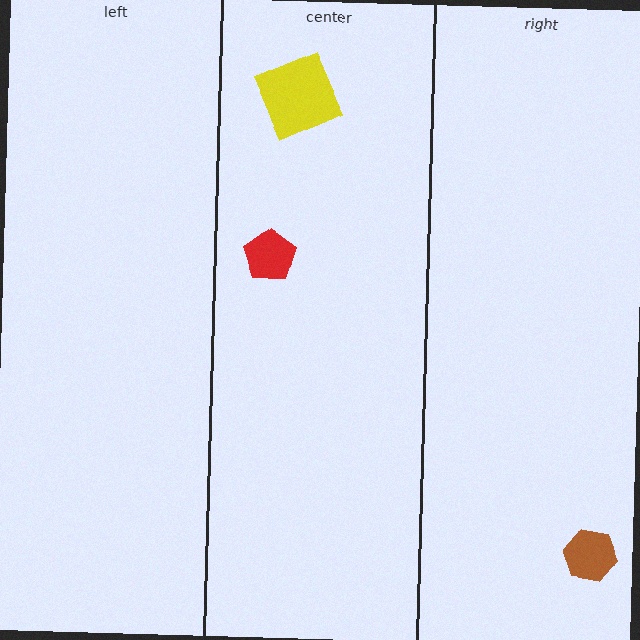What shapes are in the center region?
The red pentagon, the yellow square.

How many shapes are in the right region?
1.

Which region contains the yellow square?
The center region.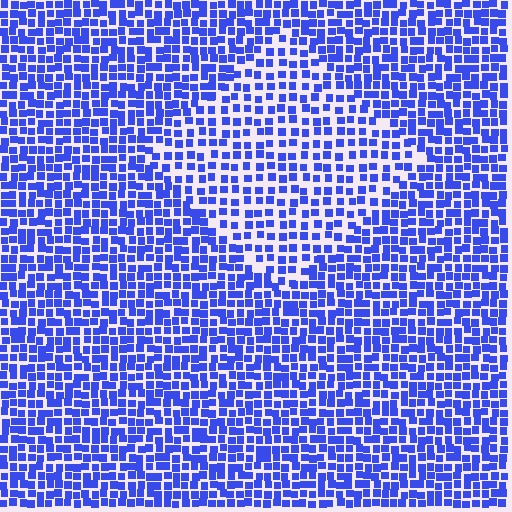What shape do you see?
I see a diamond.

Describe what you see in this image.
The image contains small blue elements arranged at two different densities. A diamond-shaped region is visible where the elements are less densely packed than the surrounding area.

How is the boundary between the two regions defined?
The boundary is defined by a change in element density (approximately 1.6x ratio). All elements are the same color, size, and shape.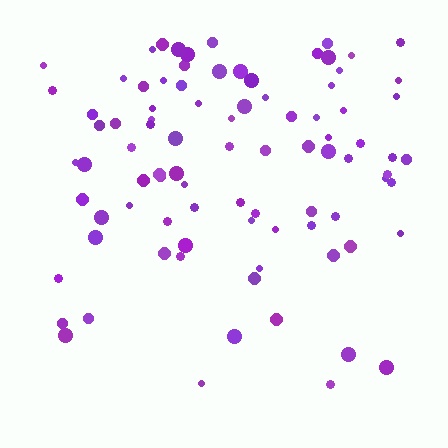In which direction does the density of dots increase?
From bottom to top, with the top side densest.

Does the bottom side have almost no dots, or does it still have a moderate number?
Still a moderate number, just noticeably fewer than the top.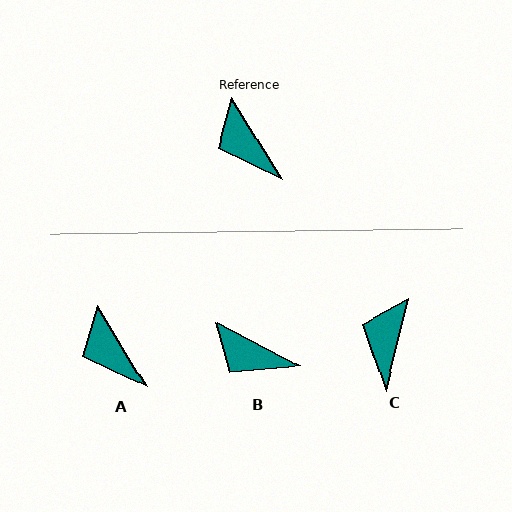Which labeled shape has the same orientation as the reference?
A.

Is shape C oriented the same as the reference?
No, it is off by about 45 degrees.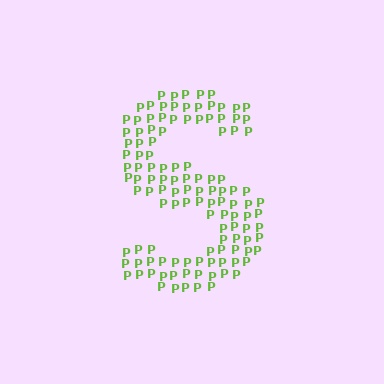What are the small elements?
The small elements are letter P's.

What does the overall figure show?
The overall figure shows the letter S.